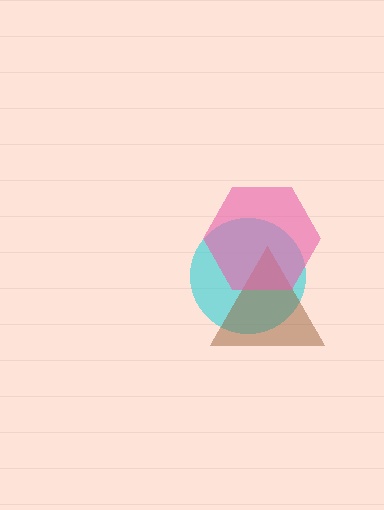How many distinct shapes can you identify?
There are 3 distinct shapes: a cyan circle, a brown triangle, a pink hexagon.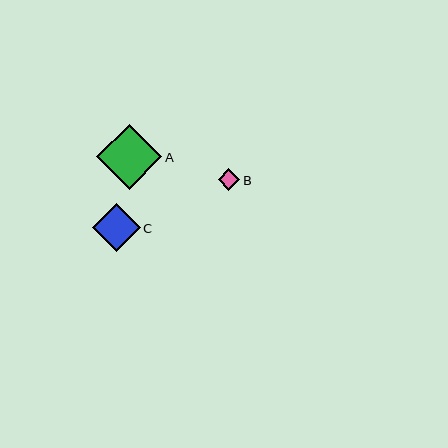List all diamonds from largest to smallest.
From largest to smallest: A, C, B.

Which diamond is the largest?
Diamond A is the largest with a size of approximately 65 pixels.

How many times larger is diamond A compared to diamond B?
Diamond A is approximately 3.0 times the size of diamond B.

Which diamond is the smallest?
Diamond B is the smallest with a size of approximately 21 pixels.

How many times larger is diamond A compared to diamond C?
Diamond A is approximately 1.4 times the size of diamond C.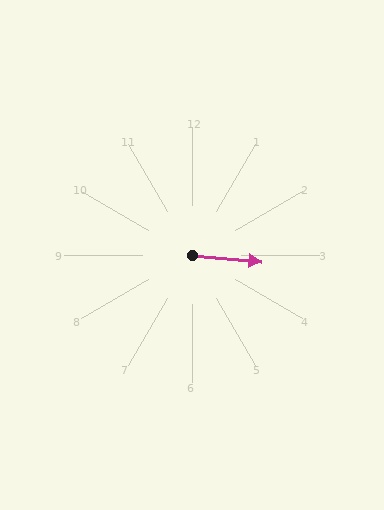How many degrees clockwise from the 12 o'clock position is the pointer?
Approximately 95 degrees.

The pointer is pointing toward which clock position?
Roughly 3 o'clock.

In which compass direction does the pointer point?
East.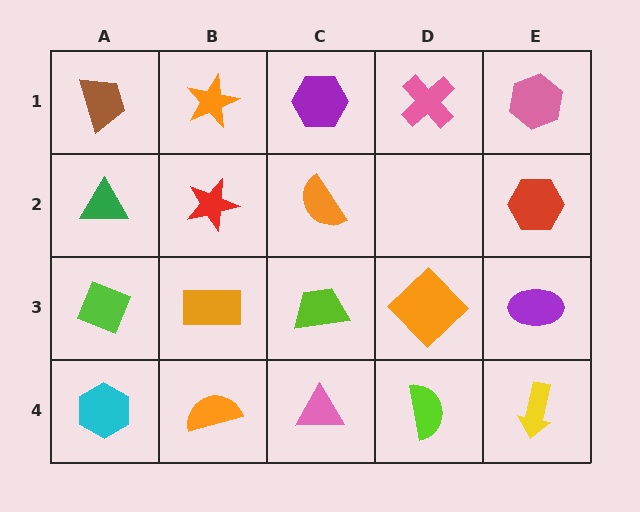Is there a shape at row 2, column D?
No, that cell is empty.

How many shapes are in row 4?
5 shapes.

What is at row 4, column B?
An orange semicircle.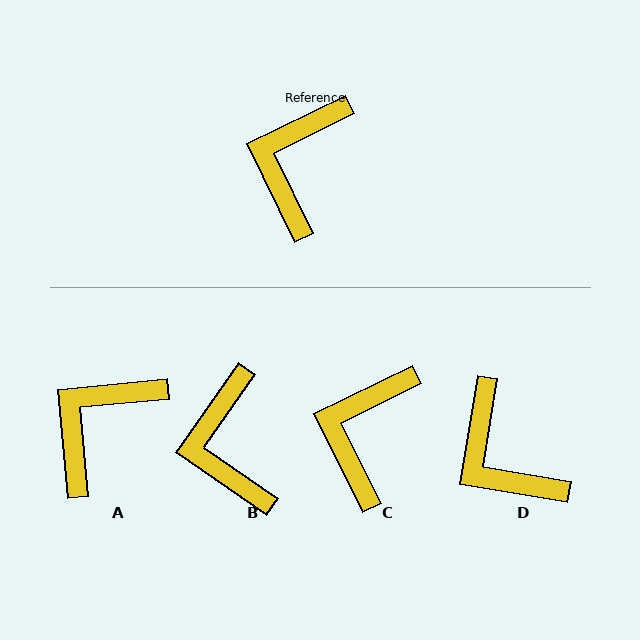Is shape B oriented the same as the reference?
No, it is off by about 29 degrees.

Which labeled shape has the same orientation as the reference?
C.